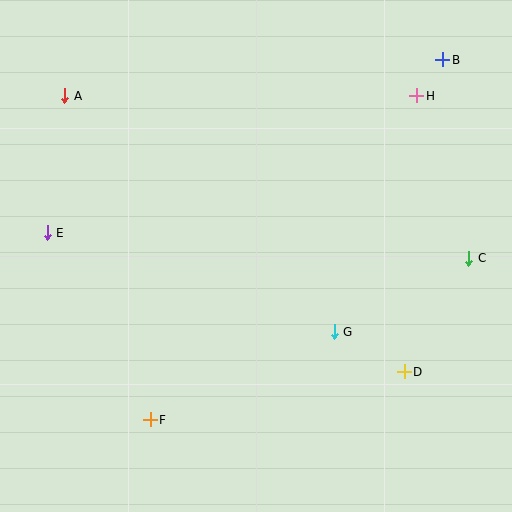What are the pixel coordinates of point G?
Point G is at (334, 332).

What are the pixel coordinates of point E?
Point E is at (47, 233).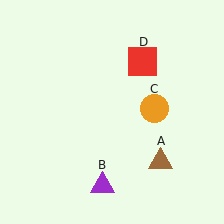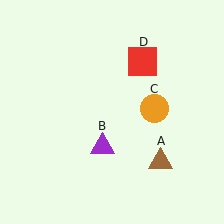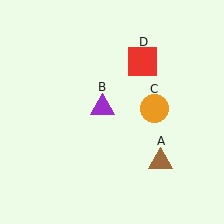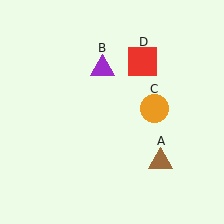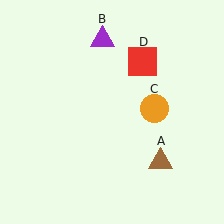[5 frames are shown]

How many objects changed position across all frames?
1 object changed position: purple triangle (object B).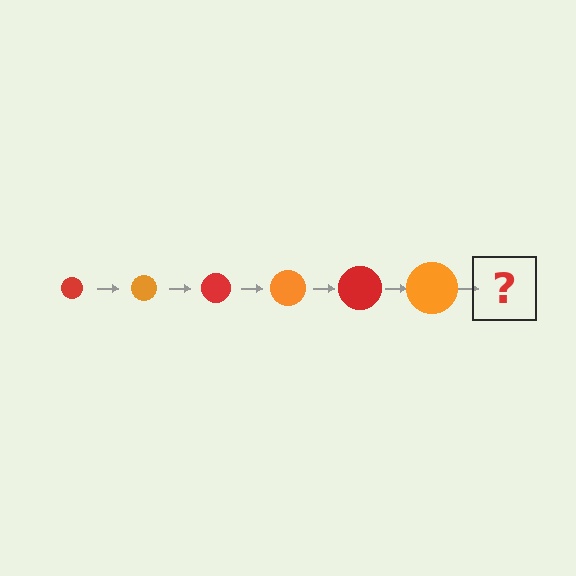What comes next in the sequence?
The next element should be a red circle, larger than the previous one.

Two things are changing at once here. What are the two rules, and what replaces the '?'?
The two rules are that the circle grows larger each step and the color cycles through red and orange. The '?' should be a red circle, larger than the previous one.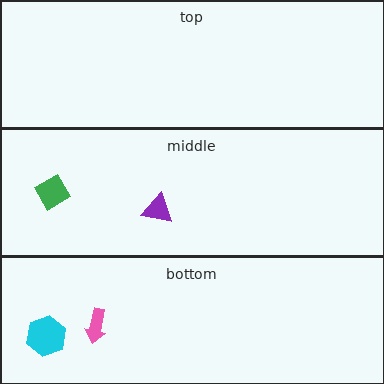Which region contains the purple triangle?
The middle region.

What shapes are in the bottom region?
The pink arrow, the cyan hexagon.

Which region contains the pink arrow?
The bottom region.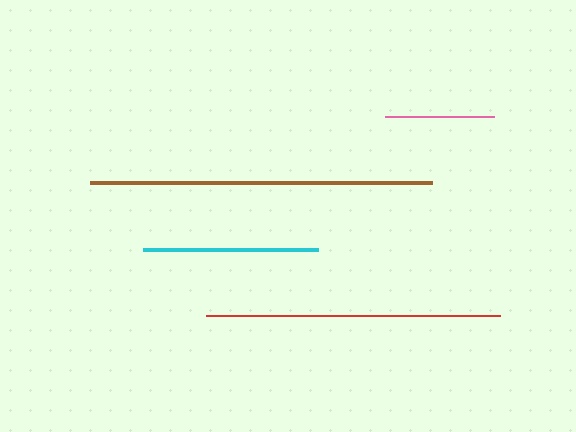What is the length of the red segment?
The red segment is approximately 294 pixels long.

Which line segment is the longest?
The brown line is the longest at approximately 343 pixels.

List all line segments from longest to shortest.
From longest to shortest: brown, red, cyan, pink.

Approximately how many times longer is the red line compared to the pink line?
The red line is approximately 2.7 times the length of the pink line.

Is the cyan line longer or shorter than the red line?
The red line is longer than the cyan line.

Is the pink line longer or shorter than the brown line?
The brown line is longer than the pink line.